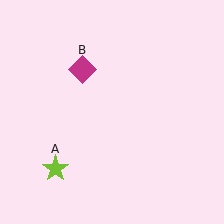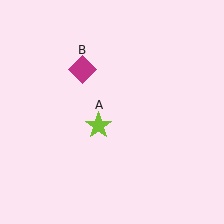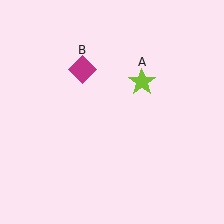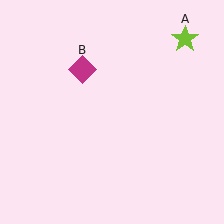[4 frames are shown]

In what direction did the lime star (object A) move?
The lime star (object A) moved up and to the right.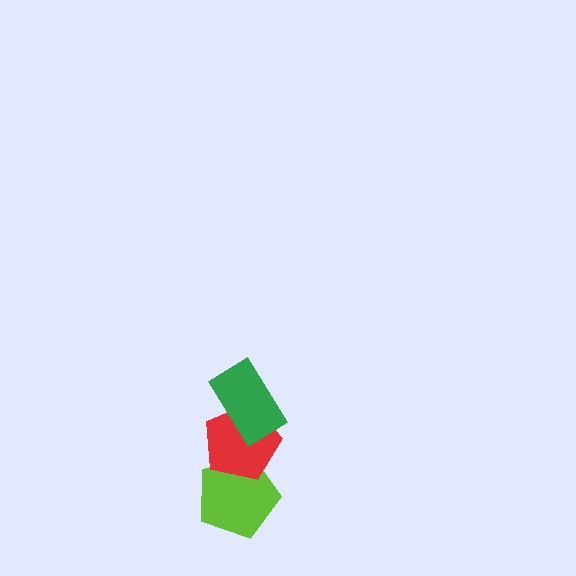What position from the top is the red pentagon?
The red pentagon is 2nd from the top.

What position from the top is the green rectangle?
The green rectangle is 1st from the top.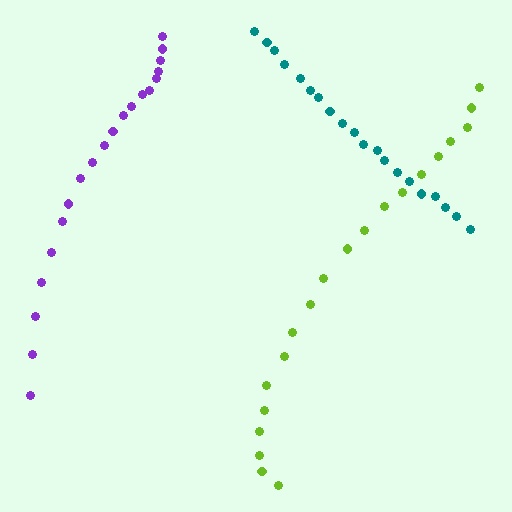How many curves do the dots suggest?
There are 3 distinct paths.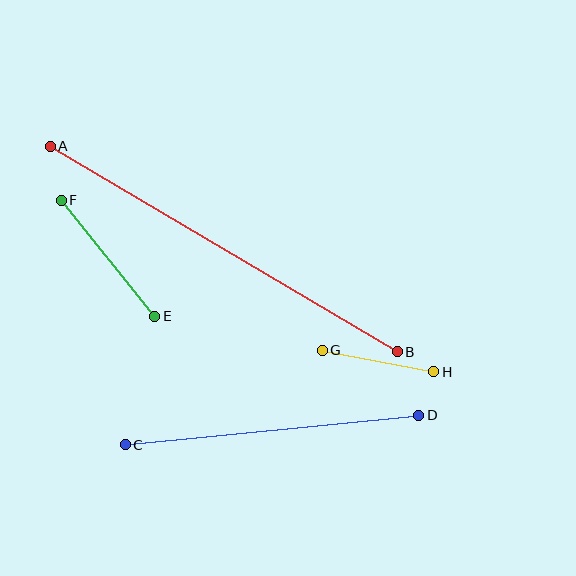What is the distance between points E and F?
The distance is approximately 149 pixels.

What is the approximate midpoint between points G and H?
The midpoint is at approximately (378, 361) pixels.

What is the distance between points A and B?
The distance is approximately 403 pixels.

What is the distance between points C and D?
The distance is approximately 295 pixels.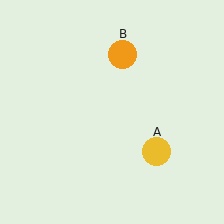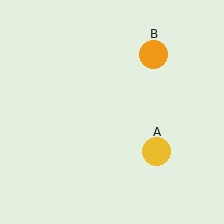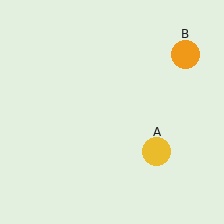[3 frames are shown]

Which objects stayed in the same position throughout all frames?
Yellow circle (object A) remained stationary.